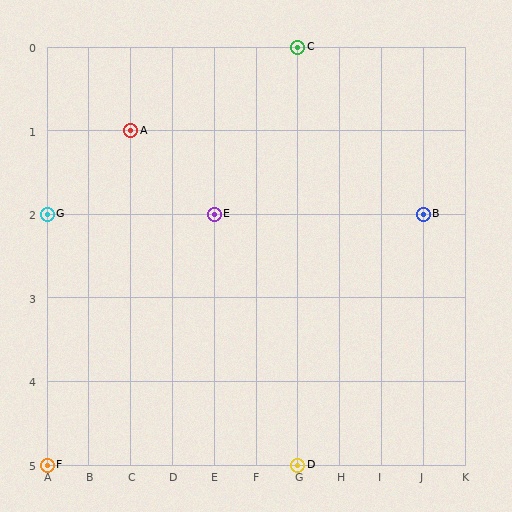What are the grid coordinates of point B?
Point B is at grid coordinates (J, 2).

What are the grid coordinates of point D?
Point D is at grid coordinates (G, 5).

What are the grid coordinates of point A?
Point A is at grid coordinates (C, 1).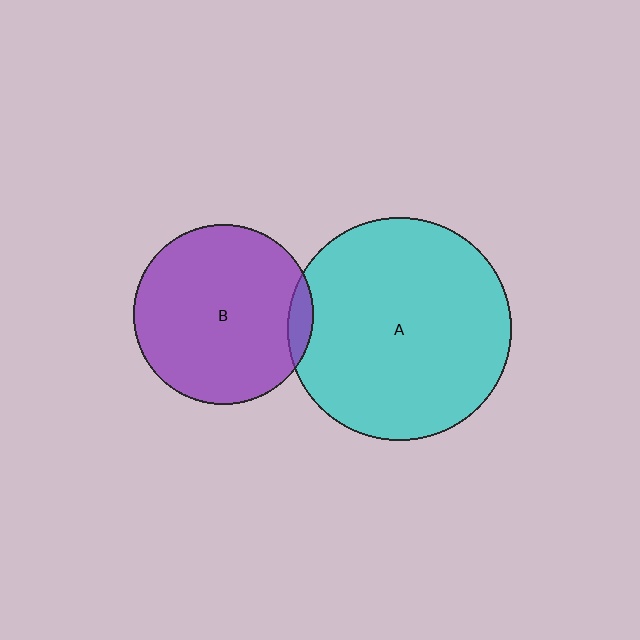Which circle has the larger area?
Circle A (cyan).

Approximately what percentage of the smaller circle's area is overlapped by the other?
Approximately 5%.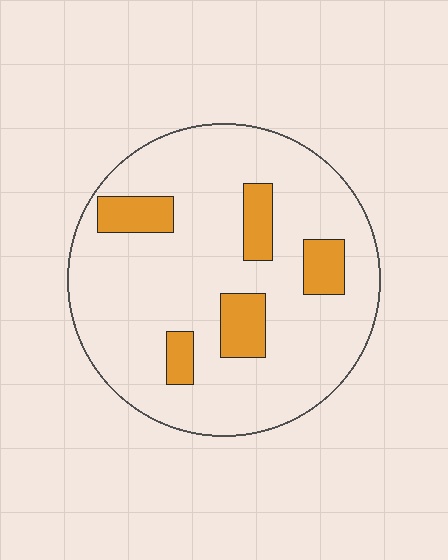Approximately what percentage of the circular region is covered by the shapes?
Approximately 15%.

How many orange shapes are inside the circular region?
5.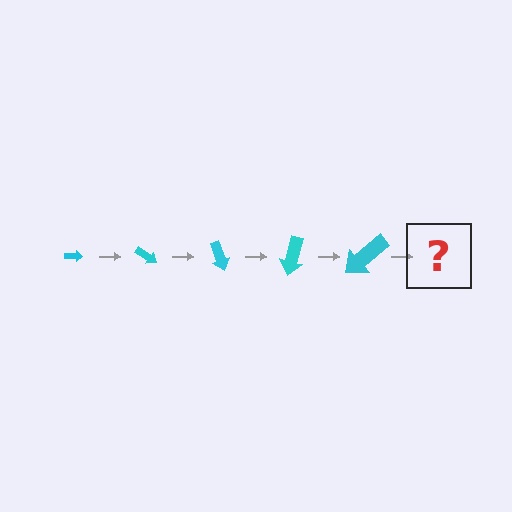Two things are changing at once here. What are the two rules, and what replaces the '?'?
The two rules are that the arrow grows larger each step and it rotates 35 degrees each step. The '?' should be an arrow, larger than the previous one and rotated 175 degrees from the start.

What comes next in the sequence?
The next element should be an arrow, larger than the previous one and rotated 175 degrees from the start.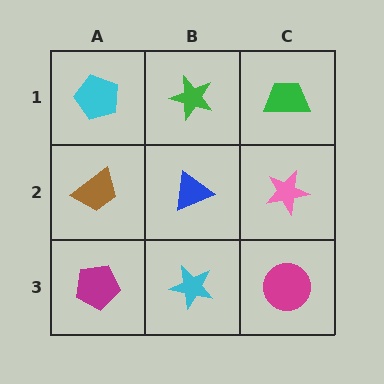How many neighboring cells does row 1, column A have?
2.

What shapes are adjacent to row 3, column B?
A blue triangle (row 2, column B), a magenta pentagon (row 3, column A), a magenta circle (row 3, column C).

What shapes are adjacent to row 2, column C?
A green trapezoid (row 1, column C), a magenta circle (row 3, column C), a blue triangle (row 2, column B).